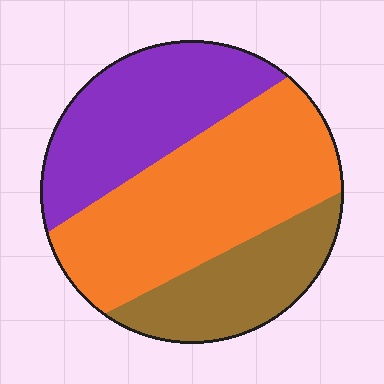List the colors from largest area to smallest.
From largest to smallest: orange, purple, brown.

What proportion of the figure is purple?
Purple covers 32% of the figure.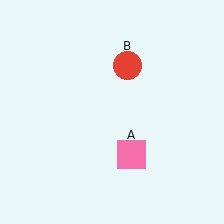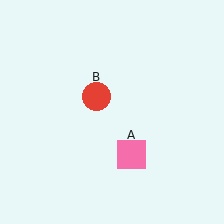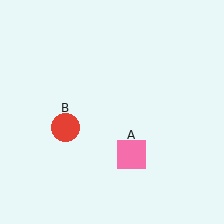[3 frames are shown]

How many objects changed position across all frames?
1 object changed position: red circle (object B).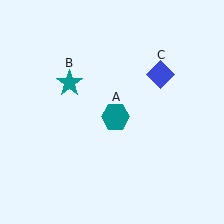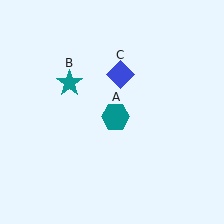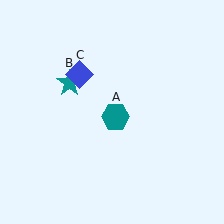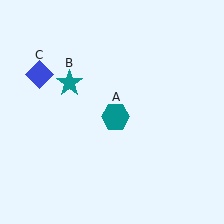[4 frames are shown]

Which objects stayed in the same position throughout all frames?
Teal hexagon (object A) and teal star (object B) remained stationary.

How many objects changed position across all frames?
1 object changed position: blue diamond (object C).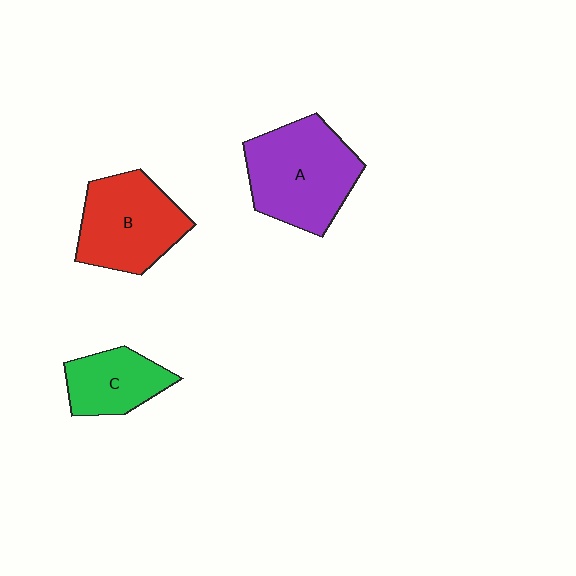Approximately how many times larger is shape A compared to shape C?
Approximately 1.8 times.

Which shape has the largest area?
Shape A (purple).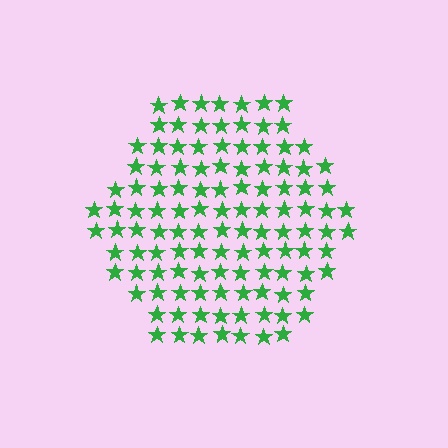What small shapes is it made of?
It is made of small stars.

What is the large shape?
The large shape is a hexagon.